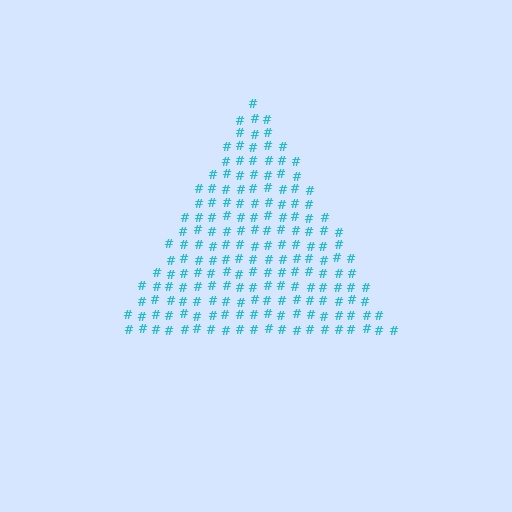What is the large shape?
The large shape is a triangle.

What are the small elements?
The small elements are hash symbols.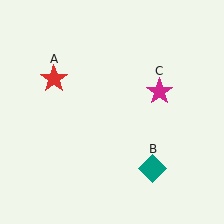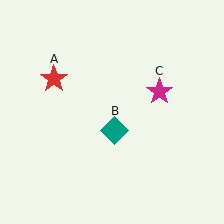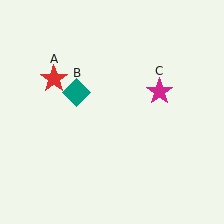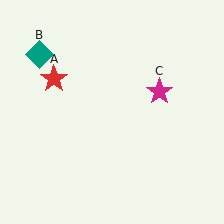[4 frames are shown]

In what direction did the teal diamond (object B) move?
The teal diamond (object B) moved up and to the left.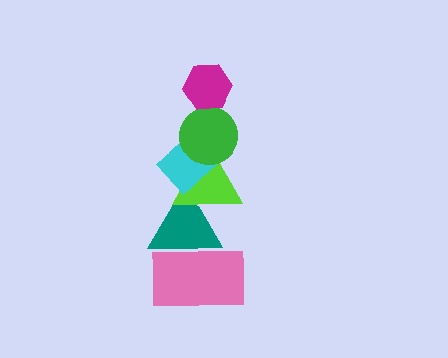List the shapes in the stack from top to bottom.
From top to bottom: the magenta hexagon, the green circle, the cyan rectangle, the lime triangle, the teal triangle, the pink rectangle.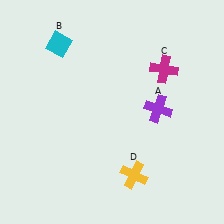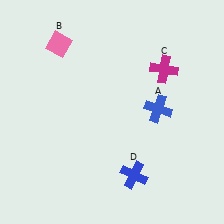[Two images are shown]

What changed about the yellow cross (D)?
In Image 1, D is yellow. In Image 2, it changed to blue.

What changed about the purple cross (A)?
In Image 1, A is purple. In Image 2, it changed to blue.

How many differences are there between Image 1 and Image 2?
There are 3 differences between the two images.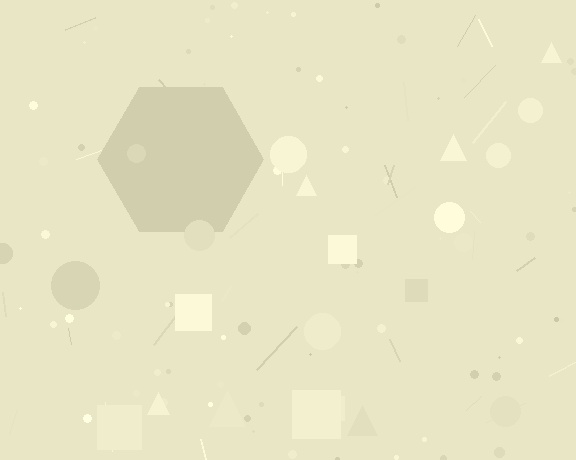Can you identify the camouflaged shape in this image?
The camouflaged shape is a hexagon.